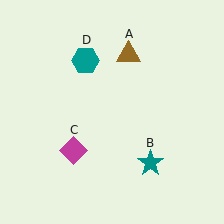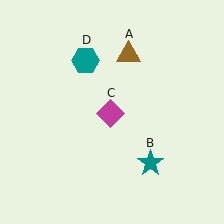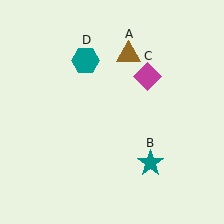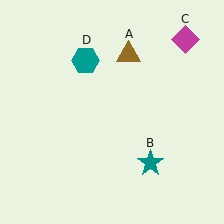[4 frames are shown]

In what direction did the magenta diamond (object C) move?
The magenta diamond (object C) moved up and to the right.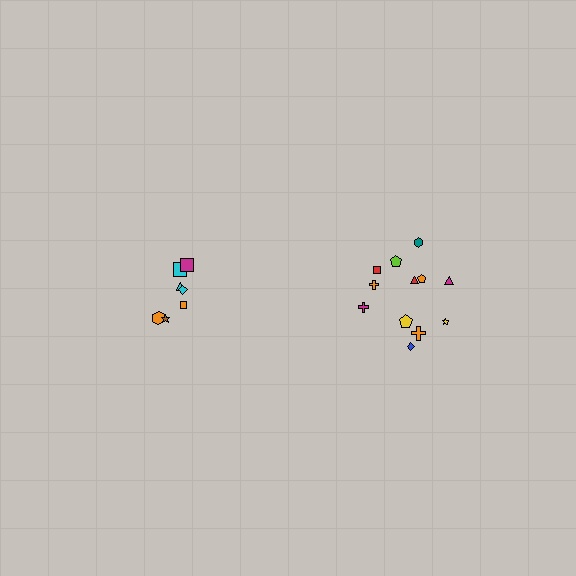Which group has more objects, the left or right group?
The right group.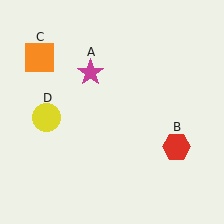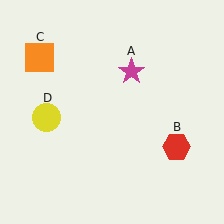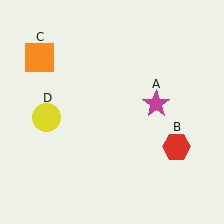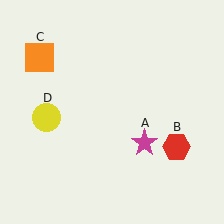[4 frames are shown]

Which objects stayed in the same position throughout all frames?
Red hexagon (object B) and orange square (object C) and yellow circle (object D) remained stationary.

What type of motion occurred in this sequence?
The magenta star (object A) rotated clockwise around the center of the scene.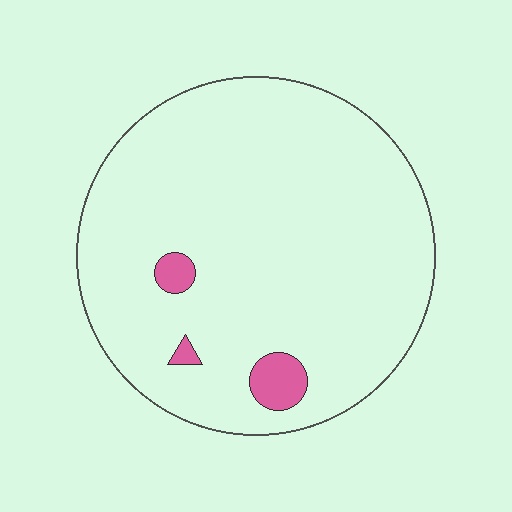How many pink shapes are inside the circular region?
3.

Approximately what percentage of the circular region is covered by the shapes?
Approximately 5%.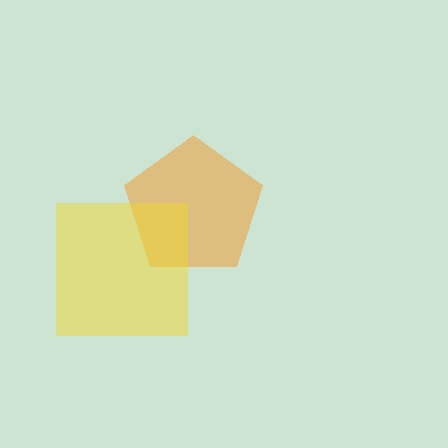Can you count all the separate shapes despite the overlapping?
Yes, there are 2 separate shapes.